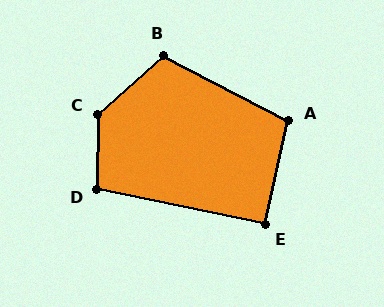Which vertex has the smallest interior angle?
E, at approximately 91 degrees.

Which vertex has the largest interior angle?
C, at approximately 133 degrees.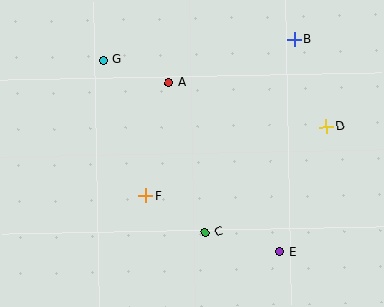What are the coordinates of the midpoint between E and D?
The midpoint between E and D is at (303, 189).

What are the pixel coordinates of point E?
Point E is at (280, 252).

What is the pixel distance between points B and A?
The distance between B and A is 133 pixels.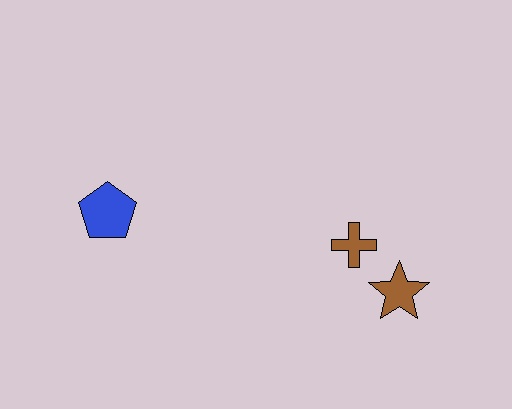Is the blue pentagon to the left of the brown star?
Yes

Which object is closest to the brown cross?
The brown star is closest to the brown cross.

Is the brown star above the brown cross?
No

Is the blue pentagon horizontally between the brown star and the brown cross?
No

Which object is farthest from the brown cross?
The blue pentagon is farthest from the brown cross.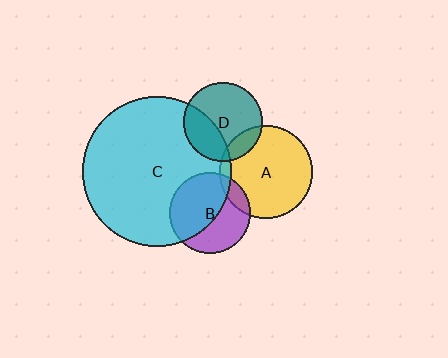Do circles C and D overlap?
Yes.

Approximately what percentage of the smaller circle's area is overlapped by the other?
Approximately 35%.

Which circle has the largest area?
Circle C (cyan).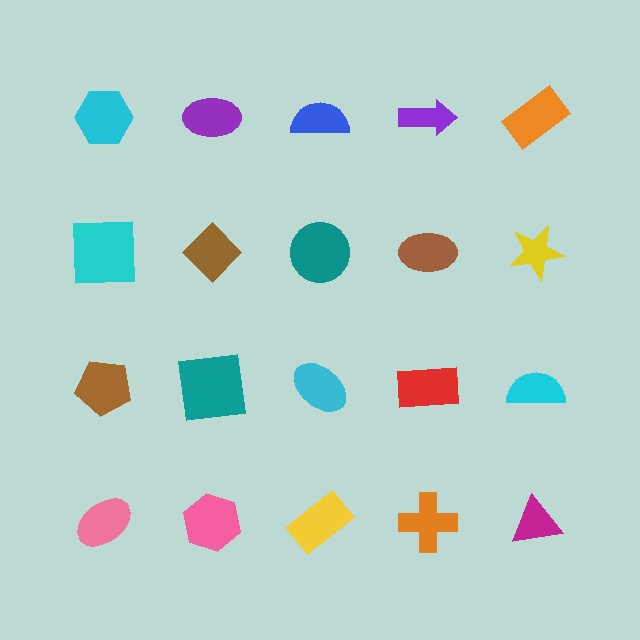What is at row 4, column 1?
A pink ellipse.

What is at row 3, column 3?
A cyan ellipse.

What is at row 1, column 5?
An orange rectangle.